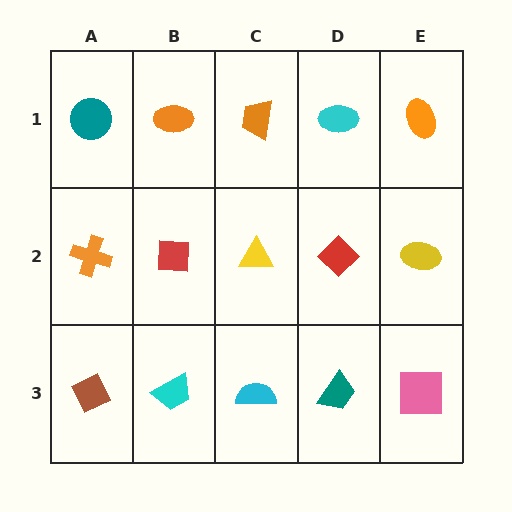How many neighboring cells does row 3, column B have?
3.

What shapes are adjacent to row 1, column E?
A yellow ellipse (row 2, column E), a cyan ellipse (row 1, column D).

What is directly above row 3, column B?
A red square.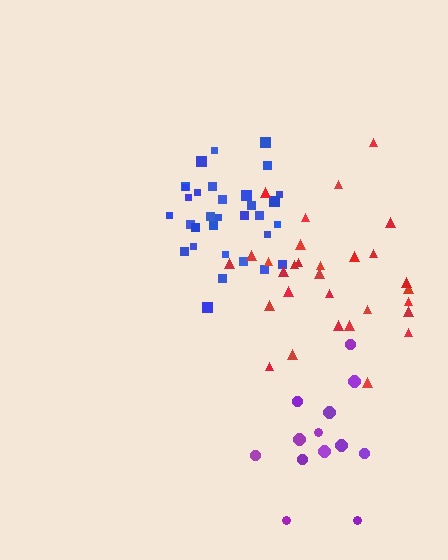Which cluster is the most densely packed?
Blue.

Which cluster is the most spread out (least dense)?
Purple.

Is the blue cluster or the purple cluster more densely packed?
Blue.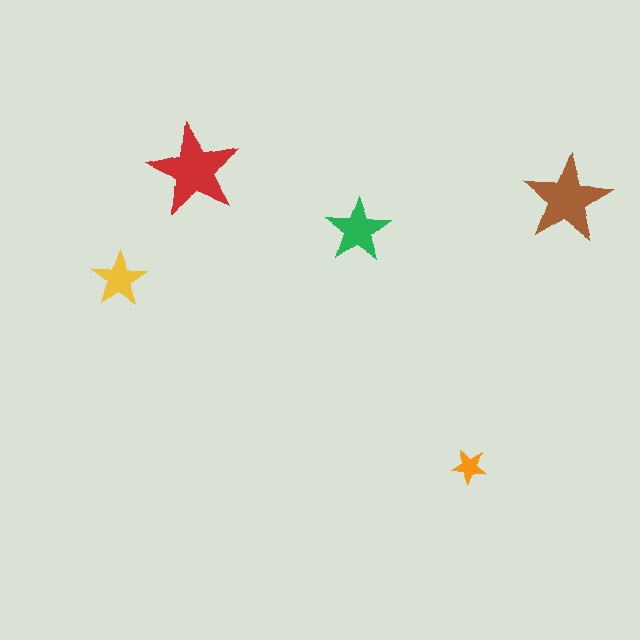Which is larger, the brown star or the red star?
The red one.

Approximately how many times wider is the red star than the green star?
About 1.5 times wider.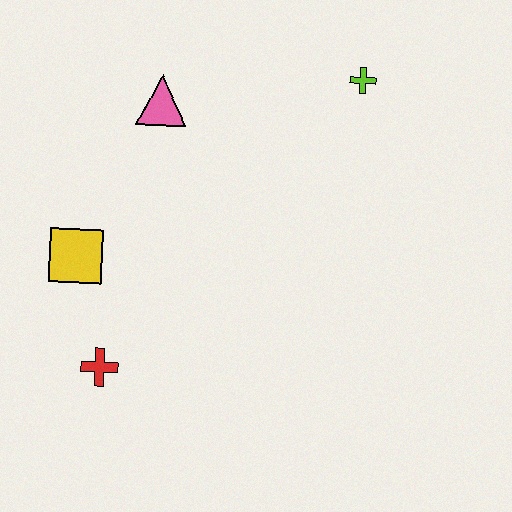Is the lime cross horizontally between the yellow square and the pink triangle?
No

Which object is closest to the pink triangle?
The yellow square is closest to the pink triangle.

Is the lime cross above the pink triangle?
Yes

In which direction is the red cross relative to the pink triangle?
The red cross is below the pink triangle.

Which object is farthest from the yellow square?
The lime cross is farthest from the yellow square.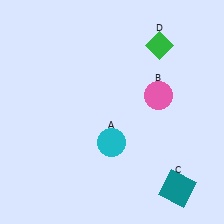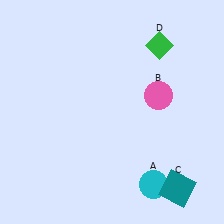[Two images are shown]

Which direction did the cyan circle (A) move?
The cyan circle (A) moved right.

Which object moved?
The cyan circle (A) moved right.